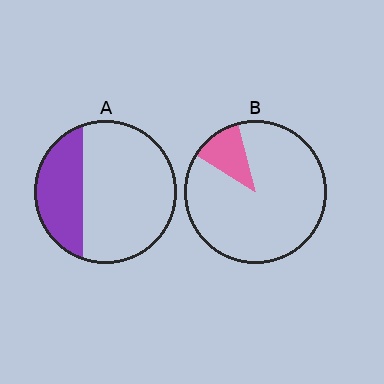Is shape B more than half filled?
No.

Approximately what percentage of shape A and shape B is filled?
A is approximately 30% and B is approximately 10%.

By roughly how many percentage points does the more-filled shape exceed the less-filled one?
By roughly 20 percentage points (A over B).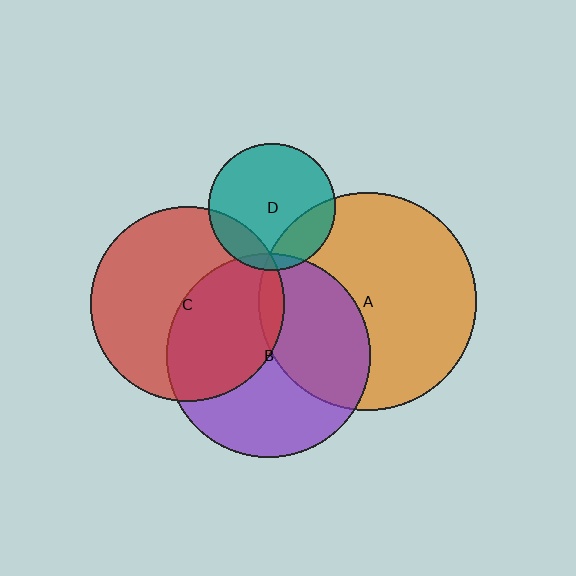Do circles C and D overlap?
Yes.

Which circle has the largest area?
Circle A (orange).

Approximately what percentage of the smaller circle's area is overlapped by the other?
Approximately 15%.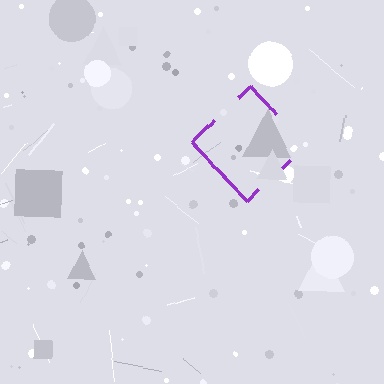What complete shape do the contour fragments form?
The contour fragments form a diamond.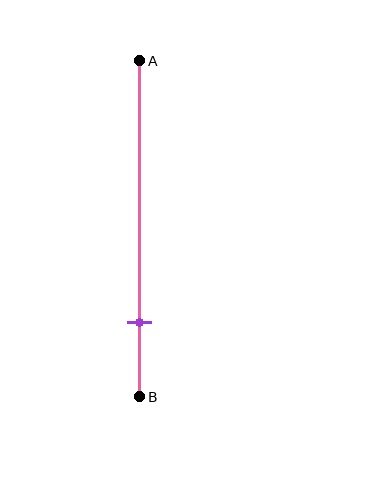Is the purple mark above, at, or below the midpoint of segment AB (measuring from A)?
The purple mark is below the midpoint of segment AB.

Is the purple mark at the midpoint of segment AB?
No, the mark is at about 80% from A, not at the 50% midpoint.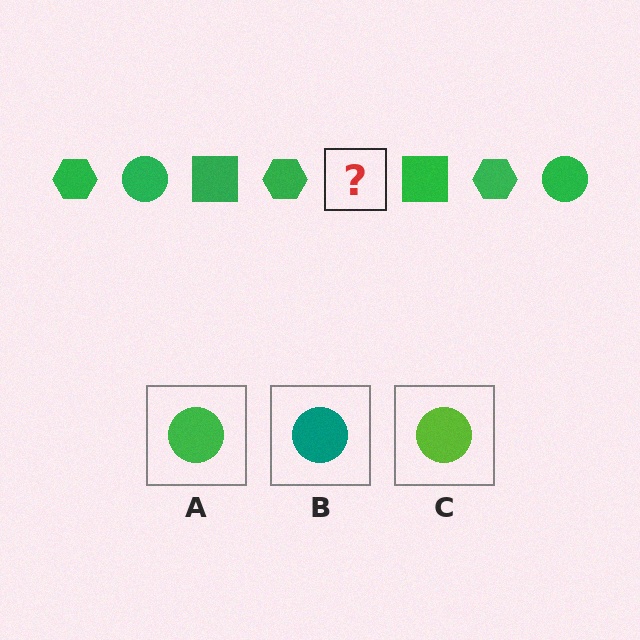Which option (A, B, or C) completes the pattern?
A.